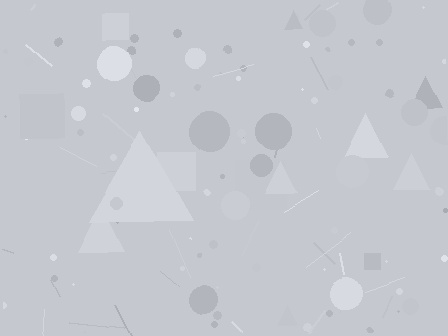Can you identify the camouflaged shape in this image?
The camouflaged shape is a triangle.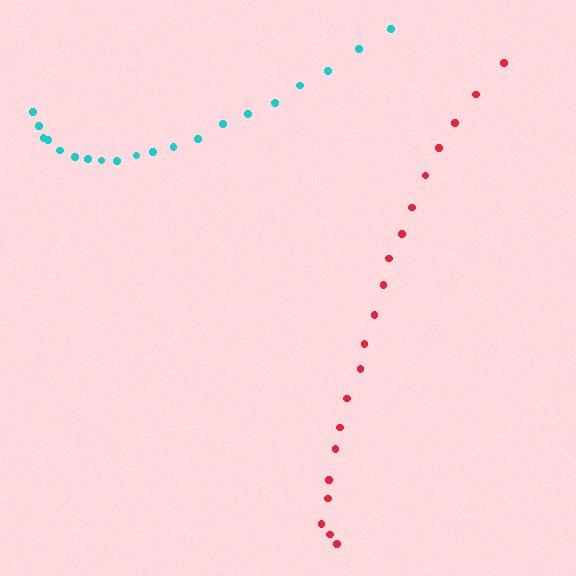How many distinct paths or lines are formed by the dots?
There are 2 distinct paths.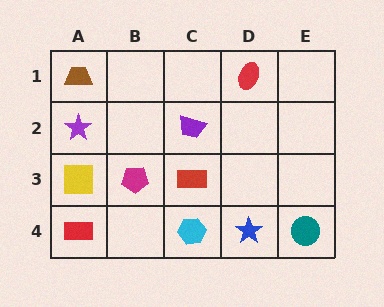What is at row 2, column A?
A purple star.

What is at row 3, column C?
A red rectangle.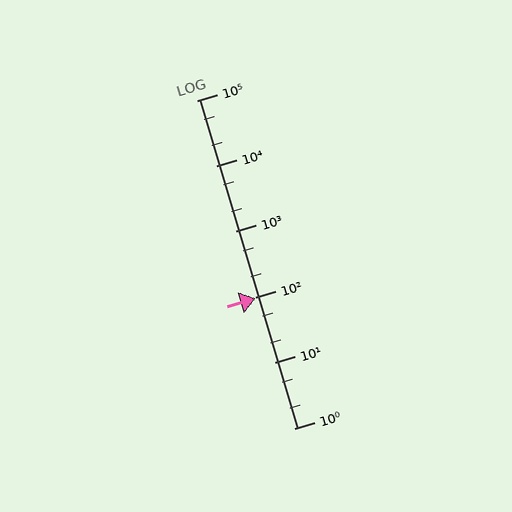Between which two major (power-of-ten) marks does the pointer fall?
The pointer is between 10 and 100.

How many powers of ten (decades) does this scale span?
The scale spans 5 decades, from 1 to 100000.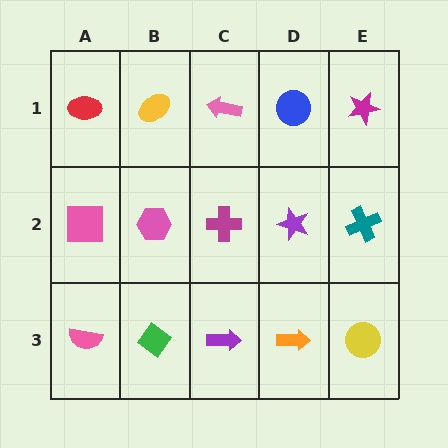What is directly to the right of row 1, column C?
A blue circle.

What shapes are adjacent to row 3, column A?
A pink square (row 2, column A), a green diamond (row 3, column B).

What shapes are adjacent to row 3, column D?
A purple star (row 2, column D), a purple arrow (row 3, column C), a yellow circle (row 3, column E).